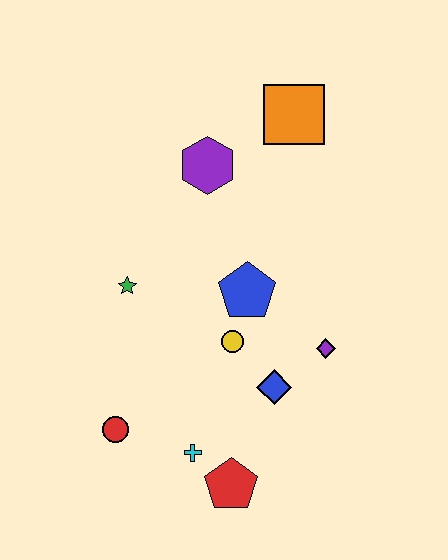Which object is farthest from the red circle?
The orange square is farthest from the red circle.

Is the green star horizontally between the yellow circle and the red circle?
Yes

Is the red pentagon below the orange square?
Yes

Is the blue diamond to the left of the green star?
No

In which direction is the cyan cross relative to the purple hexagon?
The cyan cross is below the purple hexagon.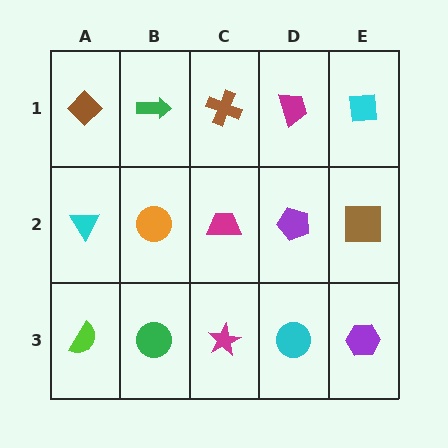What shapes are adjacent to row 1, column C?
A magenta trapezoid (row 2, column C), a green arrow (row 1, column B), a magenta trapezoid (row 1, column D).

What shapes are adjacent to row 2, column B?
A green arrow (row 1, column B), a green circle (row 3, column B), a cyan triangle (row 2, column A), a magenta trapezoid (row 2, column C).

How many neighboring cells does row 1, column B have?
3.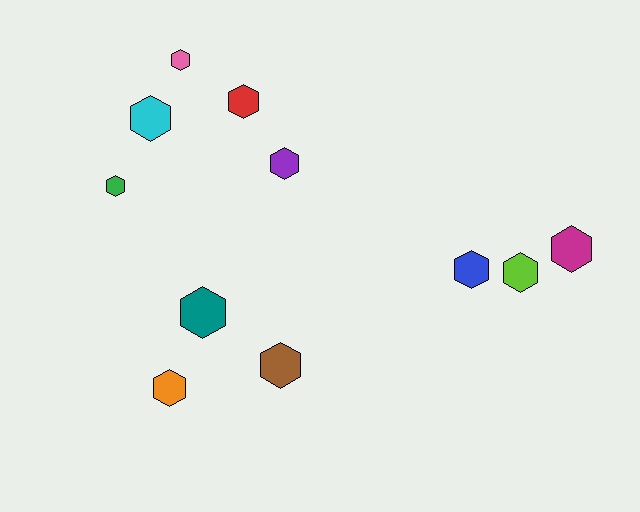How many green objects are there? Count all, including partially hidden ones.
There is 1 green object.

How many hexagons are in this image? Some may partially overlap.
There are 11 hexagons.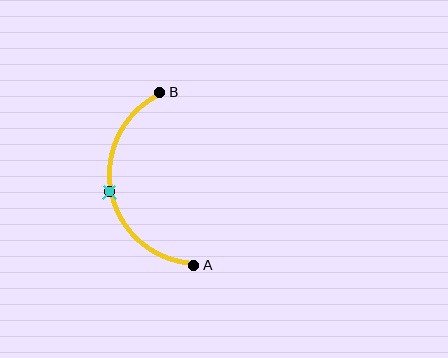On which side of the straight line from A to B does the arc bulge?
The arc bulges to the left of the straight line connecting A and B.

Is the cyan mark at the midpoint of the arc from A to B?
Yes. The cyan mark lies on the arc at equal arc-length from both A and B — it is the arc midpoint.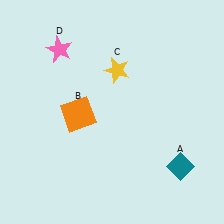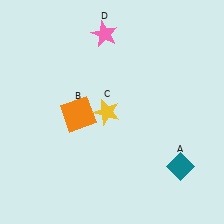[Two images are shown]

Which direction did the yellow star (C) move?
The yellow star (C) moved down.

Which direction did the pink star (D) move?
The pink star (D) moved right.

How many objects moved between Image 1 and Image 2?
2 objects moved between the two images.